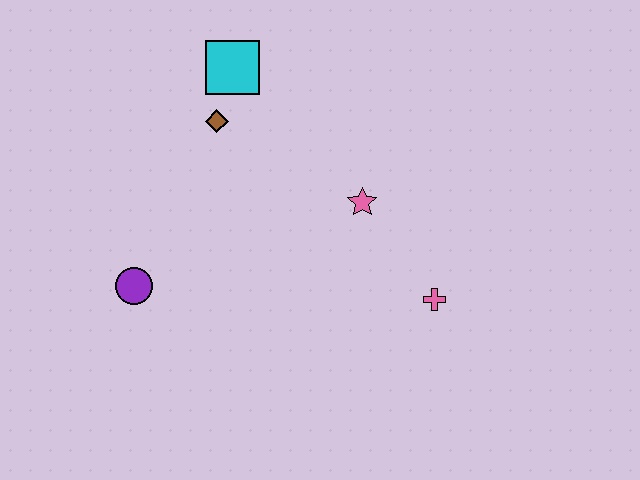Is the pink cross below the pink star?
Yes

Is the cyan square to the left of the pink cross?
Yes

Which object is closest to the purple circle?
The brown diamond is closest to the purple circle.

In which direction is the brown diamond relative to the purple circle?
The brown diamond is above the purple circle.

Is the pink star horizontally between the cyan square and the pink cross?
Yes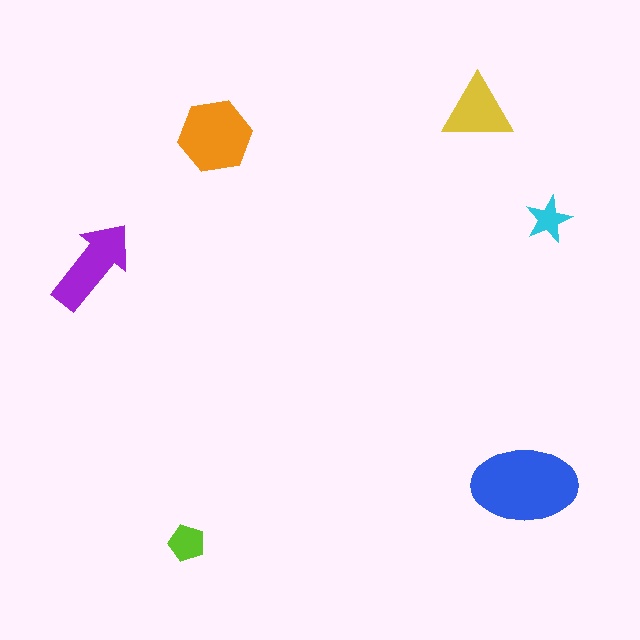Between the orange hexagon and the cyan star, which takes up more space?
The orange hexagon.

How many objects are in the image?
There are 6 objects in the image.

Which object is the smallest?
The cyan star.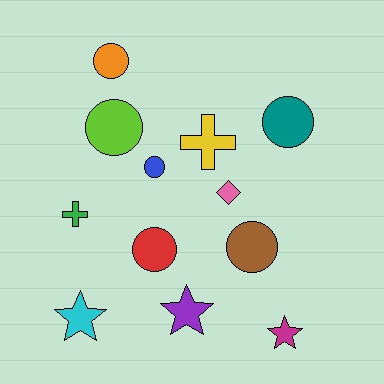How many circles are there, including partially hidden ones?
There are 6 circles.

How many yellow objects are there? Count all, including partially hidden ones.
There is 1 yellow object.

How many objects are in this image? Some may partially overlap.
There are 12 objects.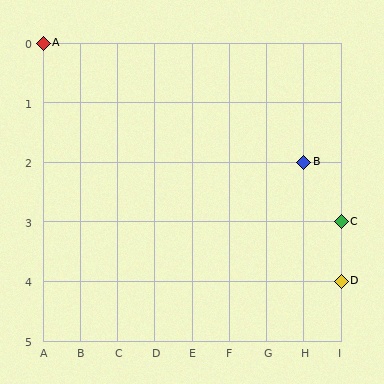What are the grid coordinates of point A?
Point A is at grid coordinates (A, 0).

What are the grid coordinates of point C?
Point C is at grid coordinates (I, 3).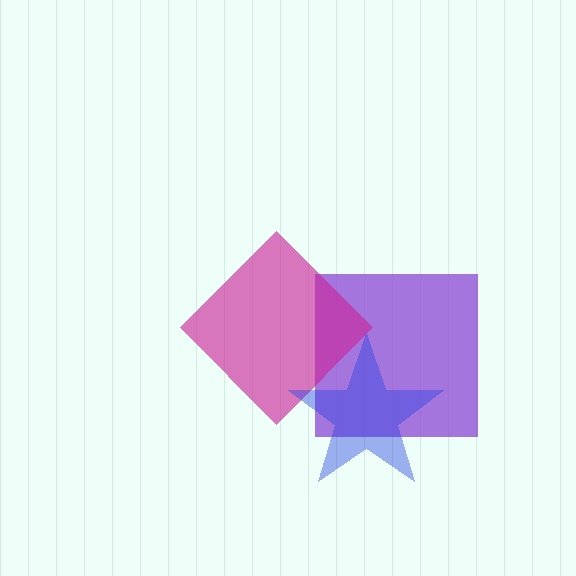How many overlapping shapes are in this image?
There are 3 overlapping shapes in the image.